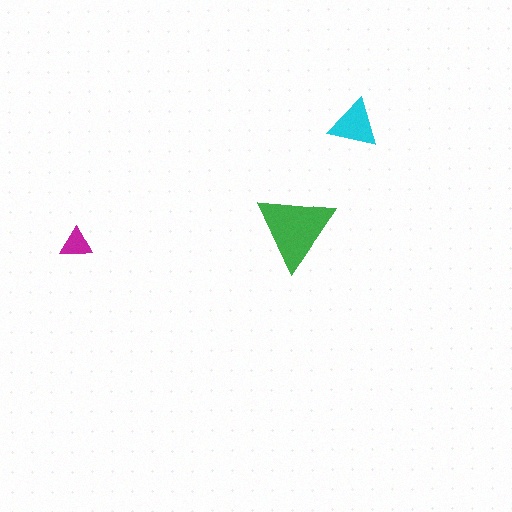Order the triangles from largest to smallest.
the green one, the cyan one, the magenta one.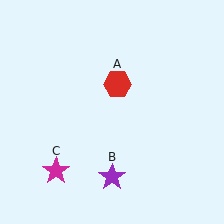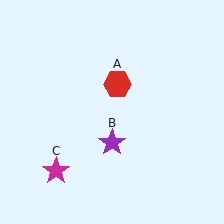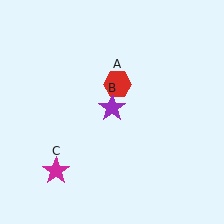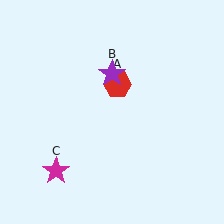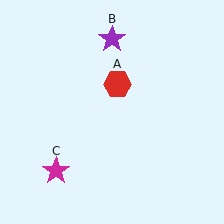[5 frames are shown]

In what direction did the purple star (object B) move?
The purple star (object B) moved up.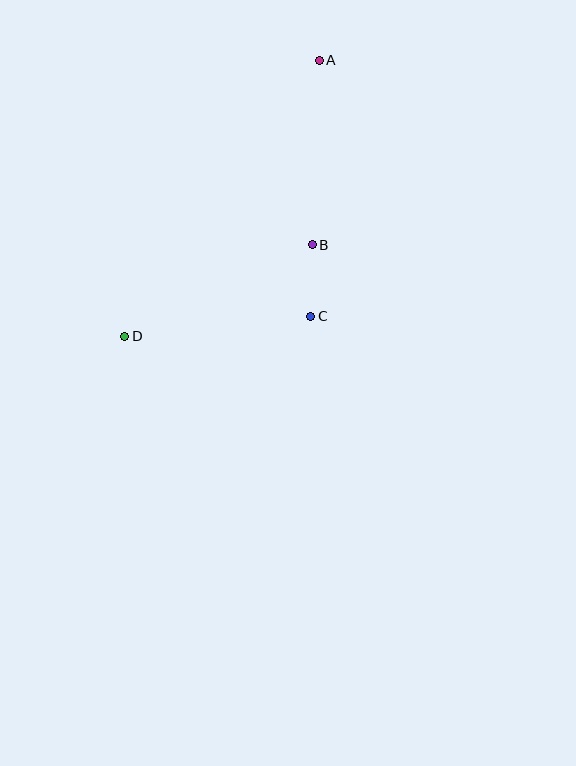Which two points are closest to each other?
Points B and C are closest to each other.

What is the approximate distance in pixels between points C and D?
The distance between C and D is approximately 187 pixels.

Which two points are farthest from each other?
Points A and D are farthest from each other.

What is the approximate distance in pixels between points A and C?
The distance between A and C is approximately 256 pixels.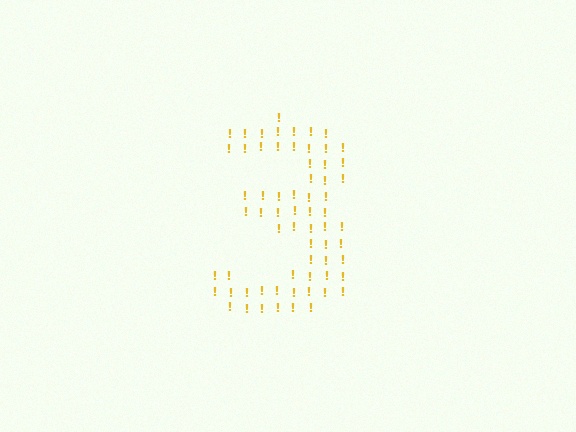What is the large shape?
The large shape is the digit 3.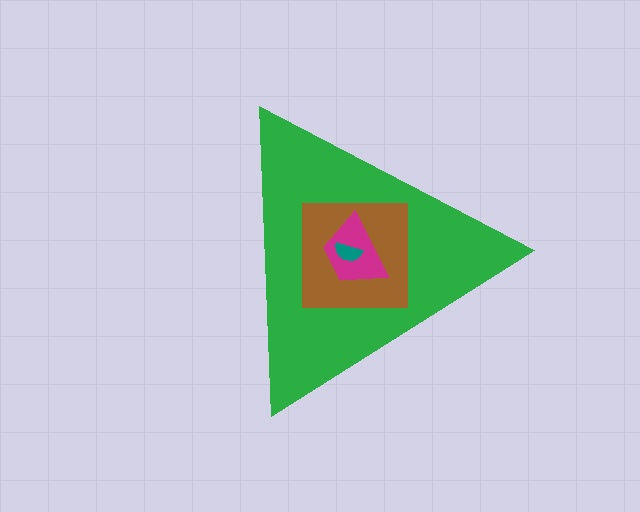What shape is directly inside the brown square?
The magenta trapezoid.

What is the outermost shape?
The green triangle.